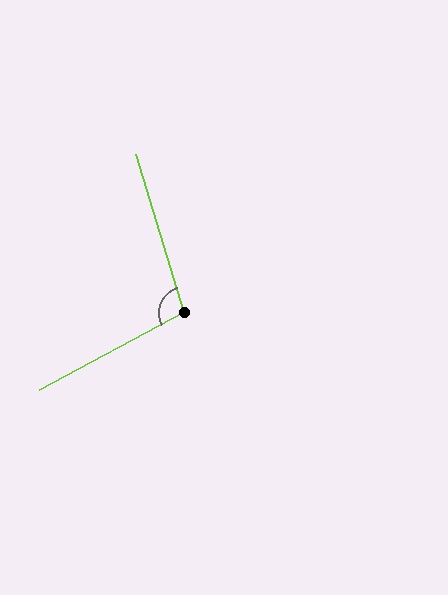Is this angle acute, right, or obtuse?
It is obtuse.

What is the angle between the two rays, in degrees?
Approximately 102 degrees.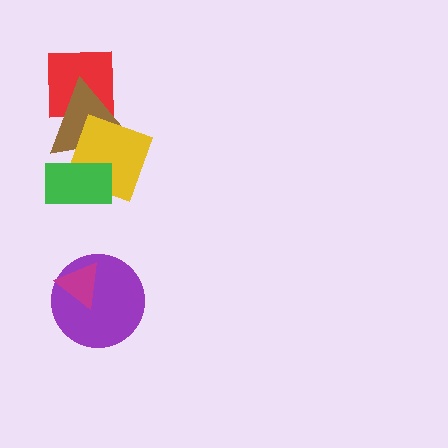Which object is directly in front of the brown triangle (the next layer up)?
The yellow diamond is directly in front of the brown triangle.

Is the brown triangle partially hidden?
Yes, it is partially covered by another shape.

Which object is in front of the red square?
The brown triangle is in front of the red square.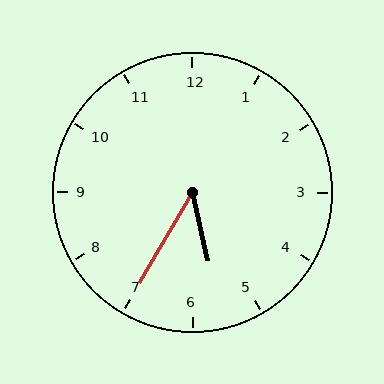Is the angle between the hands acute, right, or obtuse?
It is acute.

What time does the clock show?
5:35.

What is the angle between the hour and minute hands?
Approximately 42 degrees.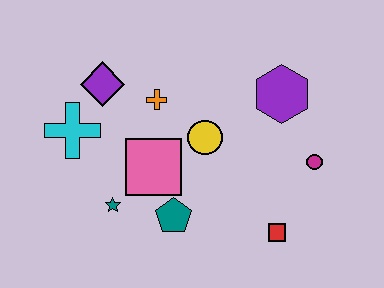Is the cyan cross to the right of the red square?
No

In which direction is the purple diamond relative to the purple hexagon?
The purple diamond is to the left of the purple hexagon.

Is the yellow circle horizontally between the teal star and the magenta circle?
Yes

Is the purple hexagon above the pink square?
Yes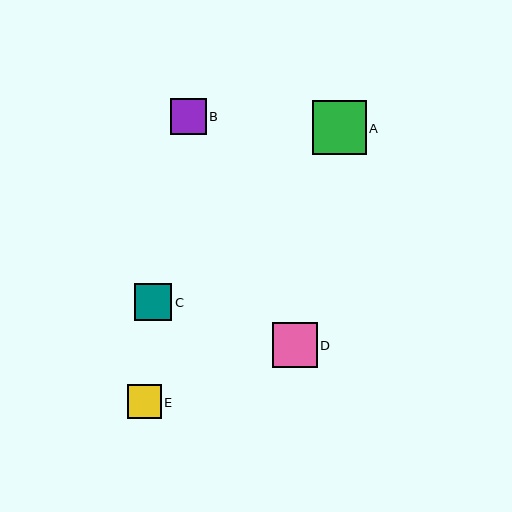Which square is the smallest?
Square E is the smallest with a size of approximately 33 pixels.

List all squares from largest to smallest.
From largest to smallest: A, D, C, B, E.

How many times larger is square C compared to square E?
Square C is approximately 1.1 times the size of square E.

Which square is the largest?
Square A is the largest with a size of approximately 54 pixels.